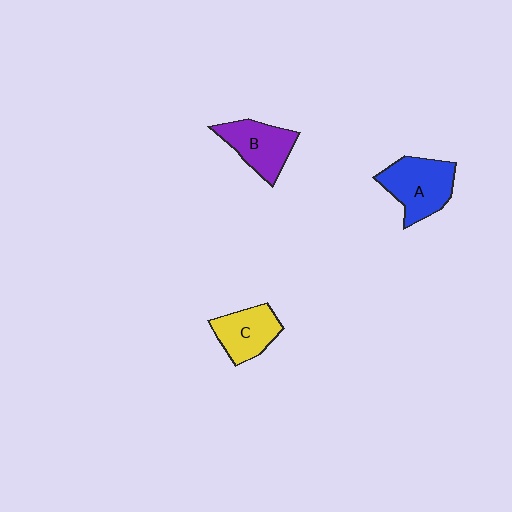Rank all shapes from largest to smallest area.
From largest to smallest: A (blue), B (purple), C (yellow).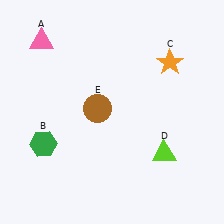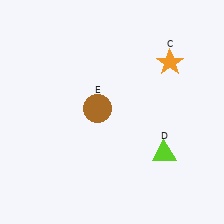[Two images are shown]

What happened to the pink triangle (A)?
The pink triangle (A) was removed in Image 2. It was in the top-left area of Image 1.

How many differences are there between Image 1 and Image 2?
There are 2 differences between the two images.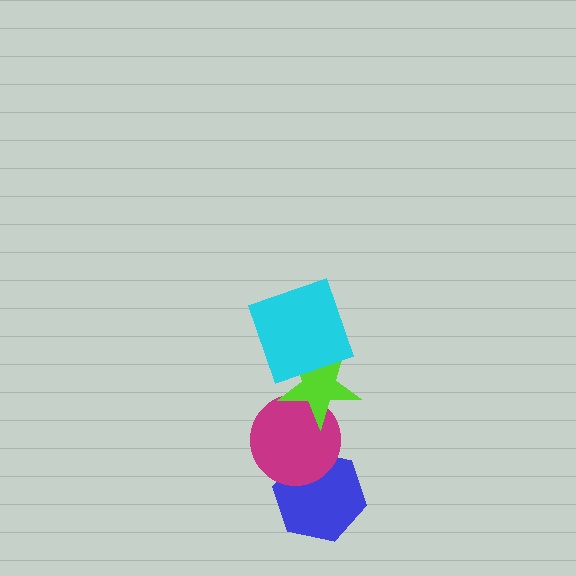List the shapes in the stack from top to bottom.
From top to bottom: the cyan square, the lime star, the magenta circle, the blue hexagon.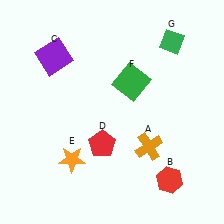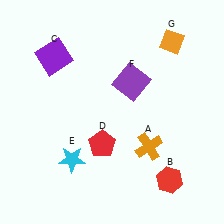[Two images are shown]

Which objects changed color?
E changed from orange to cyan. F changed from green to purple. G changed from green to orange.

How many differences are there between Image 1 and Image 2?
There are 3 differences between the two images.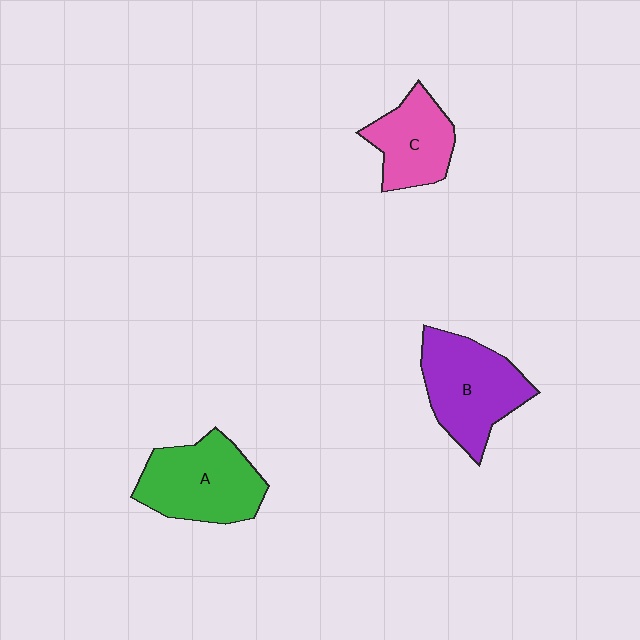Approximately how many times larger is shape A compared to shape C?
Approximately 1.4 times.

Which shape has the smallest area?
Shape C (pink).